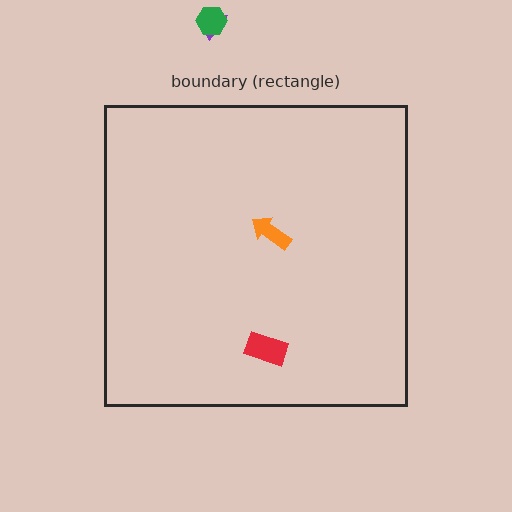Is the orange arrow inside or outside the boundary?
Inside.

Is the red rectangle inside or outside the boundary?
Inside.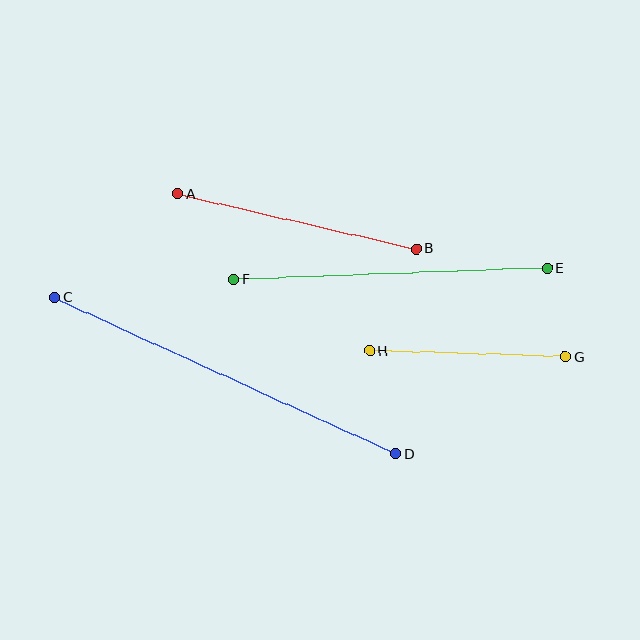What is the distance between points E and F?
The distance is approximately 314 pixels.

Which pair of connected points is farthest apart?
Points C and D are farthest apart.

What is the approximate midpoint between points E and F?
The midpoint is at approximately (391, 274) pixels.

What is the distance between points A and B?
The distance is approximately 245 pixels.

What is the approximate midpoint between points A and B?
The midpoint is at approximately (297, 221) pixels.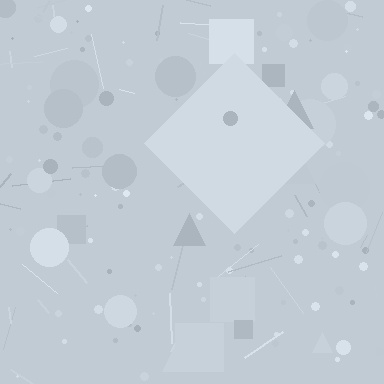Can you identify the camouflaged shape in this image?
The camouflaged shape is a diamond.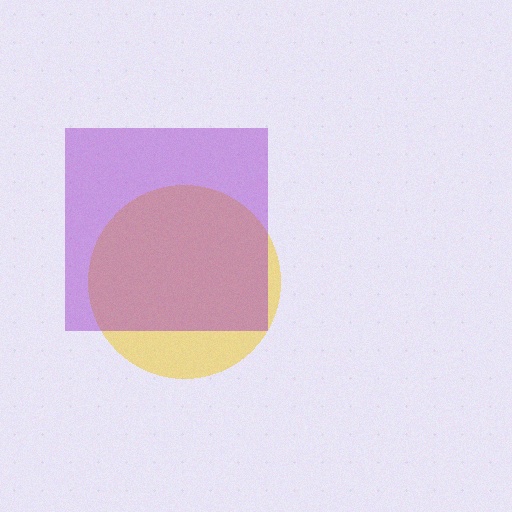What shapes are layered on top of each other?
The layered shapes are: a yellow circle, a purple square.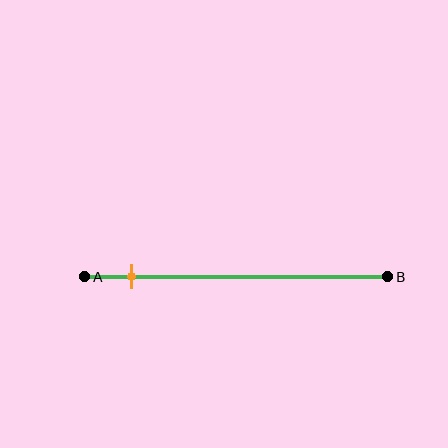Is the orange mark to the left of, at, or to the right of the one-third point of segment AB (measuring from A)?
The orange mark is to the left of the one-third point of segment AB.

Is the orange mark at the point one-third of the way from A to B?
No, the mark is at about 15% from A, not at the 33% one-third point.